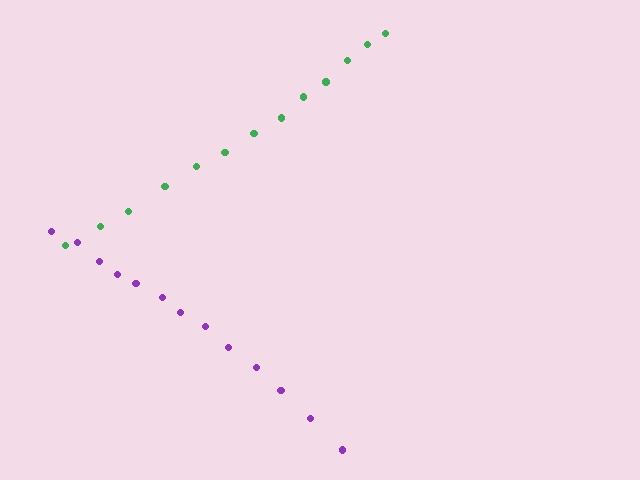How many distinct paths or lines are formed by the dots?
There are 2 distinct paths.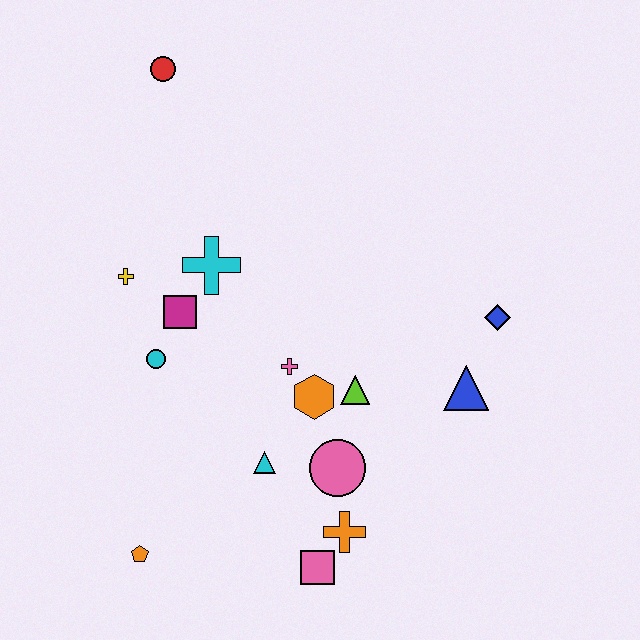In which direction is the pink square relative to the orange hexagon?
The pink square is below the orange hexagon.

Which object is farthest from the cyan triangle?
The red circle is farthest from the cyan triangle.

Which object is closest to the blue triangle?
The blue diamond is closest to the blue triangle.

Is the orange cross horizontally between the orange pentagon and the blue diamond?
Yes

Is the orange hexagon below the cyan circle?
Yes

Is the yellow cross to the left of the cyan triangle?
Yes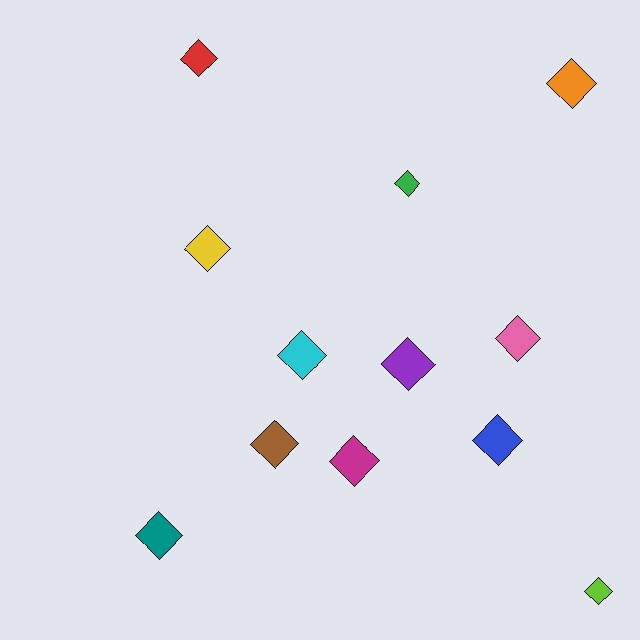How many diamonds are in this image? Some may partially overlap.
There are 12 diamonds.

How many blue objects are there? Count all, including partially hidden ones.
There is 1 blue object.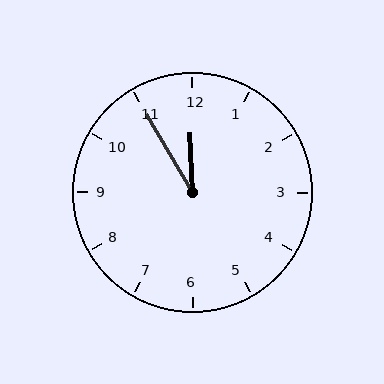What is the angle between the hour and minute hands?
Approximately 28 degrees.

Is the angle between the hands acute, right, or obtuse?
It is acute.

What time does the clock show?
11:55.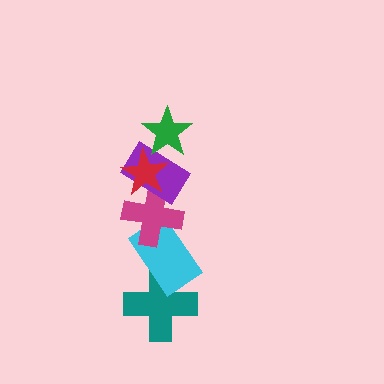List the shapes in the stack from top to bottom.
From top to bottom: the green star, the red star, the purple rectangle, the magenta cross, the cyan rectangle, the teal cross.